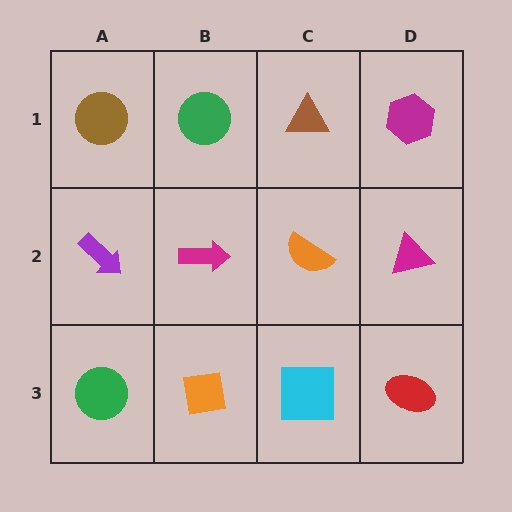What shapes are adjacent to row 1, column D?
A magenta triangle (row 2, column D), a brown triangle (row 1, column C).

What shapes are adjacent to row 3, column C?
An orange semicircle (row 2, column C), an orange square (row 3, column B), a red ellipse (row 3, column D).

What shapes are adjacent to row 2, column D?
A magenta hexagon (row 1, column D), a red ellipse (row 3, column D), an orange semicircle (row 2, column C).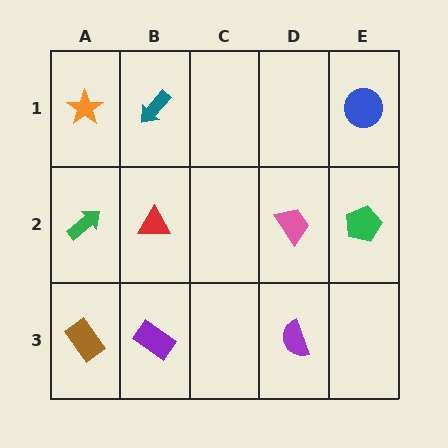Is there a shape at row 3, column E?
No, that cell is empty.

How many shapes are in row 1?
3 shapes.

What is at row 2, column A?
A green arrow.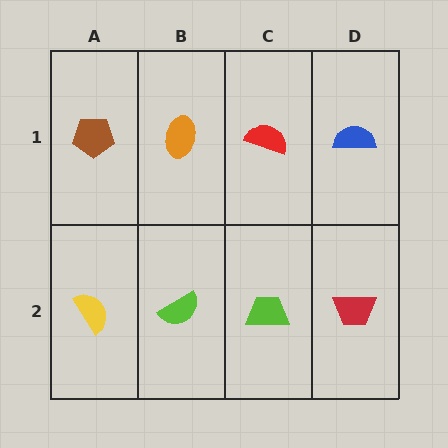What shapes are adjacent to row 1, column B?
A lime semicircle (row 2, column B), a brown pentagon (row 1, column A), a red semicircle (row 1, column C).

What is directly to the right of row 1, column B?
A red semicircle.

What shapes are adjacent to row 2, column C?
A red semicircle (row 1, column C), a lime semicircle (row 2, column B), a red trapezoid (row 2, column D).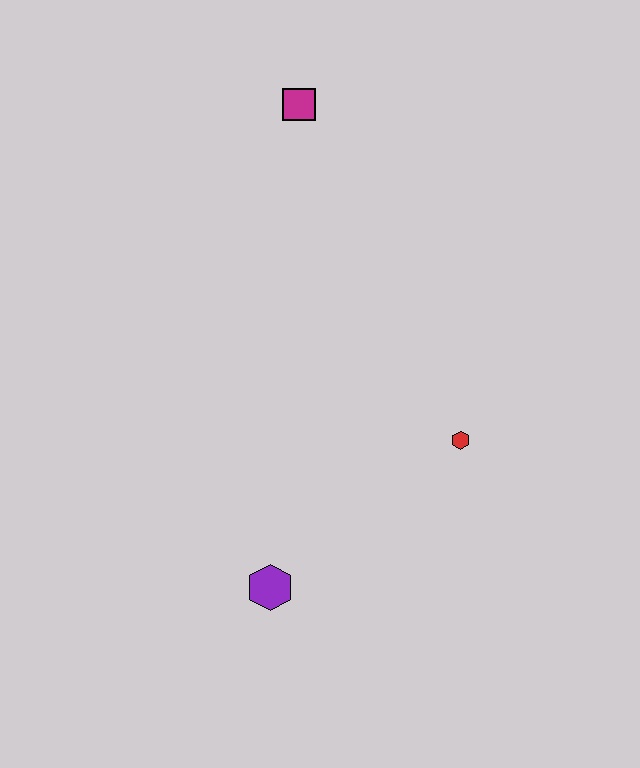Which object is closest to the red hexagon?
The purple hexagon is closest to the red hexagon.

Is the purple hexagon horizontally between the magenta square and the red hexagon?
No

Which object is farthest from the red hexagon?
The magenta square is farthest from the red hexagon.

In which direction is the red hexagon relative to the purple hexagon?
The red hexagon is to the right of the purple hexagon.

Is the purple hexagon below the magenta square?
Yes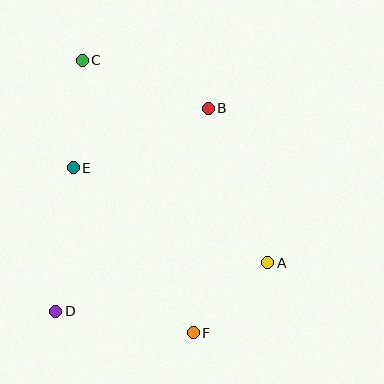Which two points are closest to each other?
Points A and F are closest to each other.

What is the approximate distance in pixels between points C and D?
The distance between C and D is approximately 252 pixels.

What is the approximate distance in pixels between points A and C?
The distance between A and C is approximately 275 pixels.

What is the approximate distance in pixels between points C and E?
The distance between C and E is approximately 108 pixels.